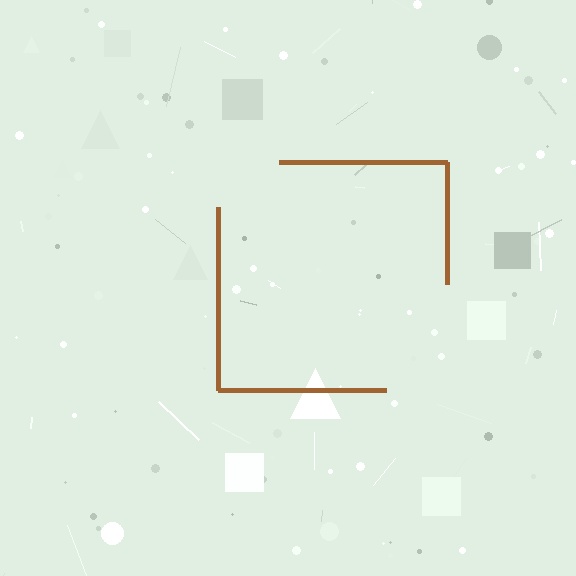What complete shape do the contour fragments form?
The contour fragments form a square.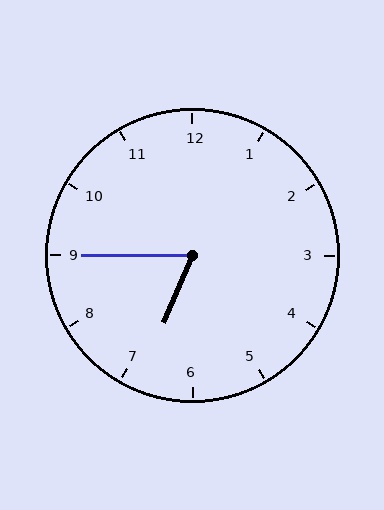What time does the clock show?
6:45.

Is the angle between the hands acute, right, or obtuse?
It is acute.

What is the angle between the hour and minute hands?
Approximately 68 degrees.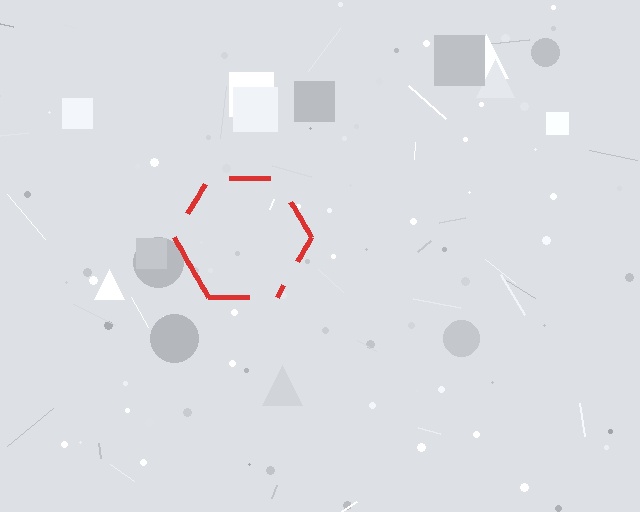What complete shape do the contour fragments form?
The contour fragments form a hexagon.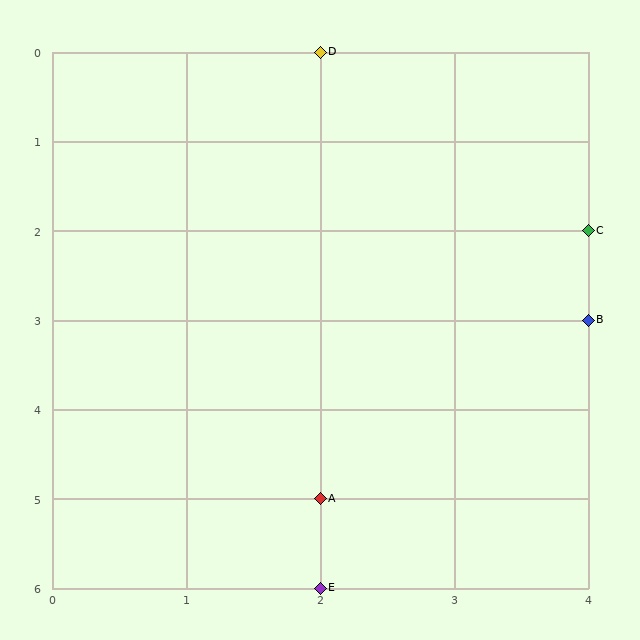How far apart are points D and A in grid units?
Points D and A are 5 rows apart.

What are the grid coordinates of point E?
Point E is at grid coordinates (2, 6).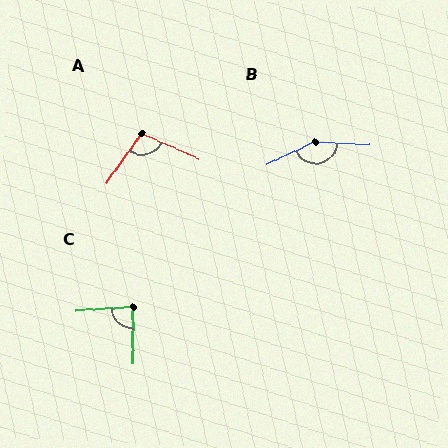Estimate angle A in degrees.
Approximately 102 degrees.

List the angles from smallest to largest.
C (86°), A (102°), B (152°).